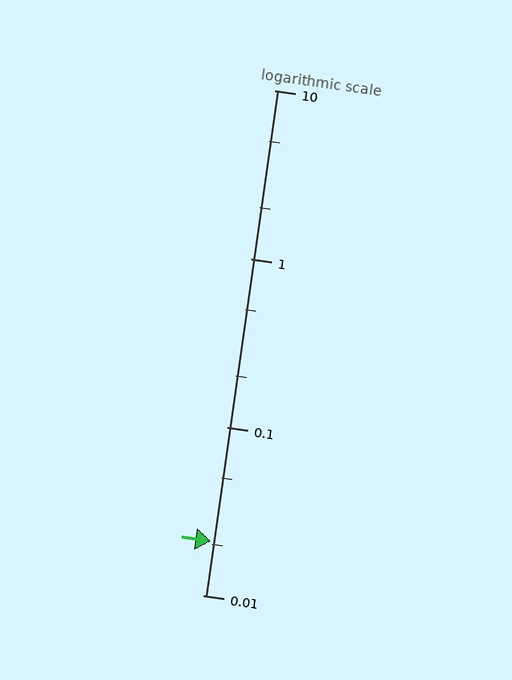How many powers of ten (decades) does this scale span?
The scale spans 3 decades, from 0.01 to 10.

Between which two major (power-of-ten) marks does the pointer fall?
The pointer is between 0.01 and 0.1.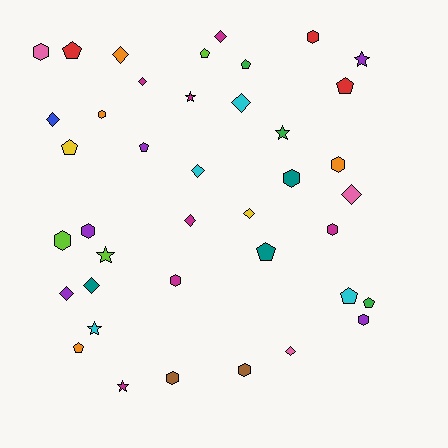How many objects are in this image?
There are 40 objects.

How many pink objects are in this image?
There are 3 pink objects.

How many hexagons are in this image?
There are 12 hexagons.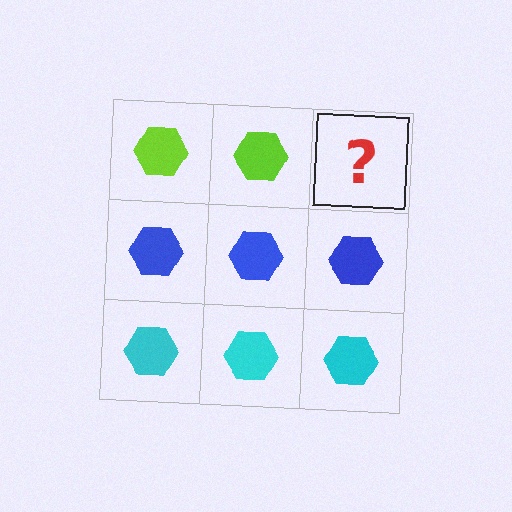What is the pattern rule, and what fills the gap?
The rule is that each row has a consistent color. The gap should be filled with a lime hexagon.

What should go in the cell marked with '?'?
The missing cell should contain a lime hexagon.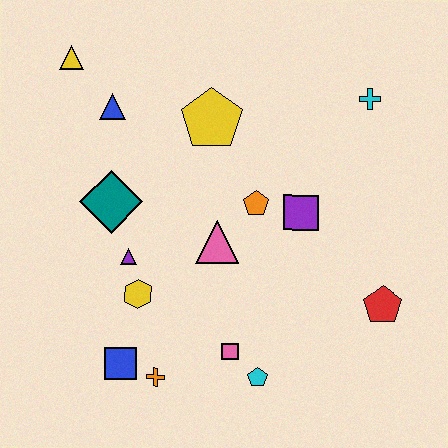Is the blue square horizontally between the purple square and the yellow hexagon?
No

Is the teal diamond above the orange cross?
Yes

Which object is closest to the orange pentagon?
The purple square is closest to the orange pentagon.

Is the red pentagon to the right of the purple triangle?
Yes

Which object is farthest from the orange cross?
The cyan cross is farthest from the orange cross.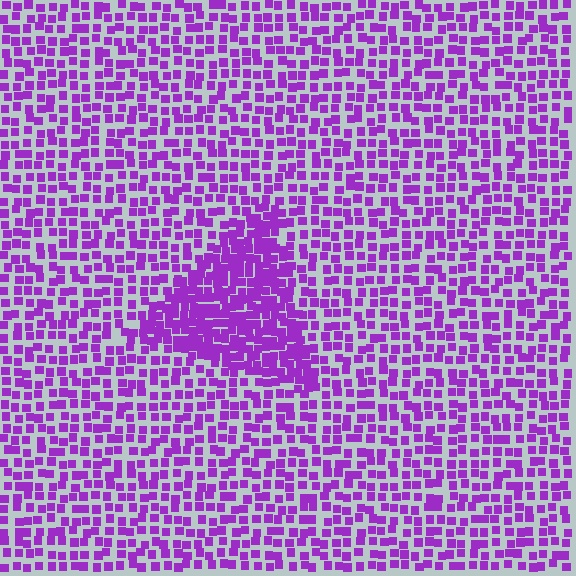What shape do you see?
I see a triangle.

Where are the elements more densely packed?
The elements are more densely packed inside the triangle boundary.